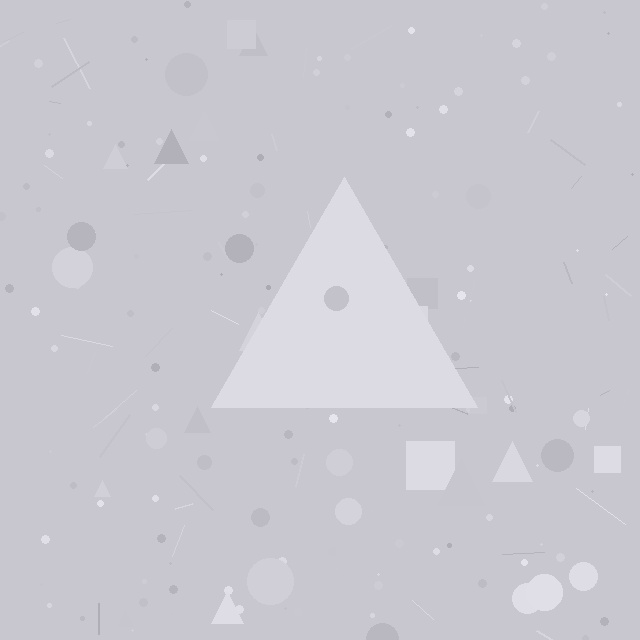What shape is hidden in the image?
A triangle is hidden in the image.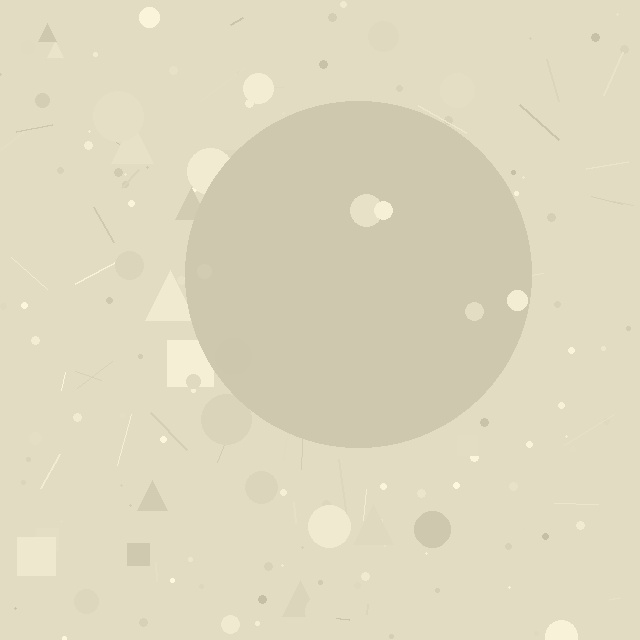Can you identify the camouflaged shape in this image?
The camouflaged shape is a circle.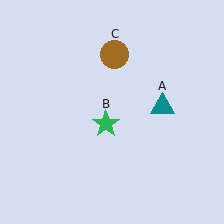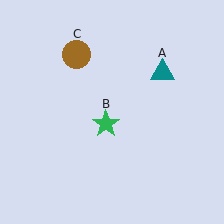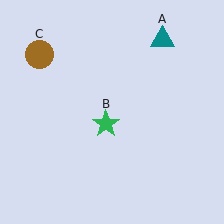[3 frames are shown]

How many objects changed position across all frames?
2 objects changed position: teal triangle (object A), brown circle (object C).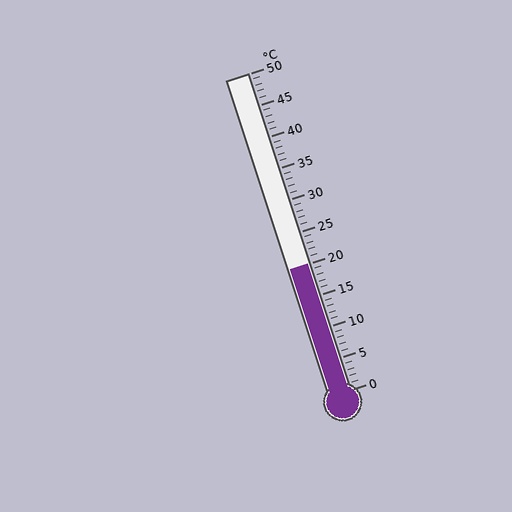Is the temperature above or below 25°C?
The temperature is below 25°C.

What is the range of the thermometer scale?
The thermometer scale ranges from 0°C to 50°C.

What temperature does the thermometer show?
The thermometer shows approximately 20°C.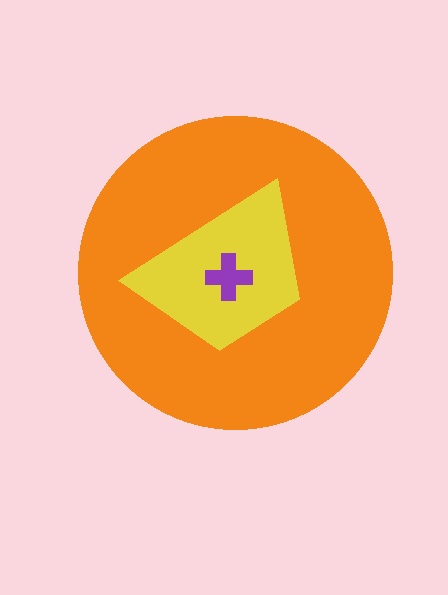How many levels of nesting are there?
3.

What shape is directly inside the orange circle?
The yellow trapezoid.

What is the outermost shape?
The orange circle.